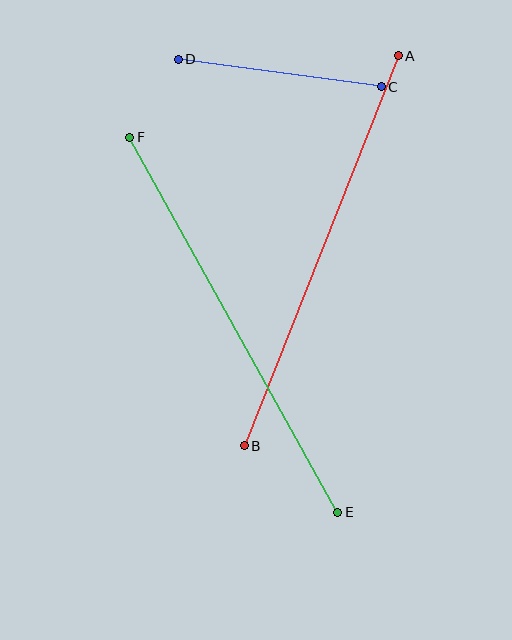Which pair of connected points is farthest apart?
Points E and F are farthest apart.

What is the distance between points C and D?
The distance is approximately 205 pixels.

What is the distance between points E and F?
The distance is approximately 429 pixels.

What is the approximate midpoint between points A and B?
The midpoint is at approximately (321, 251) pixels.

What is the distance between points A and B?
The distance is approximately 419 pixels.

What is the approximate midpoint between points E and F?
The midpoint is at approximately (234, 325) pixels.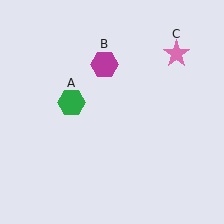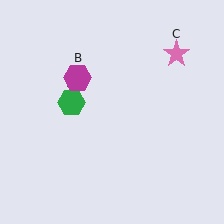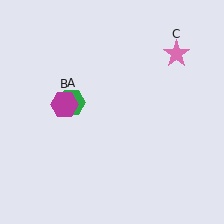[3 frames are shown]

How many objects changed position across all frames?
1 object changed position: magenta hexagon (object B).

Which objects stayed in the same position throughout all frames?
Green hexagon (object A) and pink star (object C) remained stationary.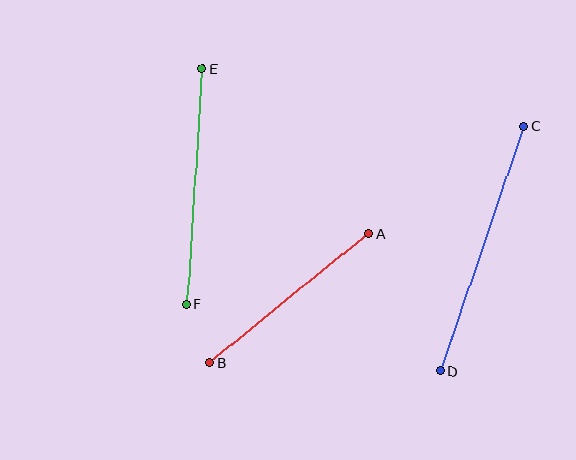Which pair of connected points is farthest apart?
Points C and D are farthest apart.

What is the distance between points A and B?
The distance is approximately 205 pixels.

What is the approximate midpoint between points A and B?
The midpoint is at approximately (289, 298) pixels.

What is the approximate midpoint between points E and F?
The midpoint is at approximately (194, 187) pixels.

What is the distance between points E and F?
The distance is approximately 236 pixels.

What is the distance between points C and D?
The distance is approximately 259 pixels.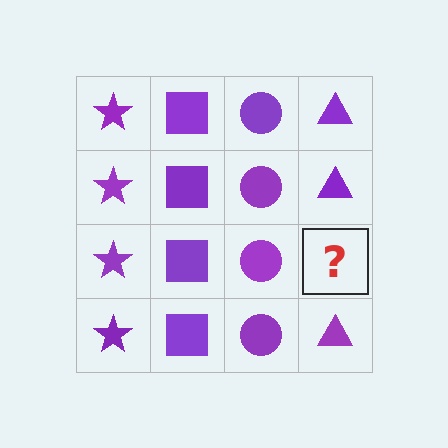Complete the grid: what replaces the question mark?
The question mark should be replaced with a purple triangle.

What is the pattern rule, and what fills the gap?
The rule is that each column has a consistent shape. The gap should be filled with a purple triangle.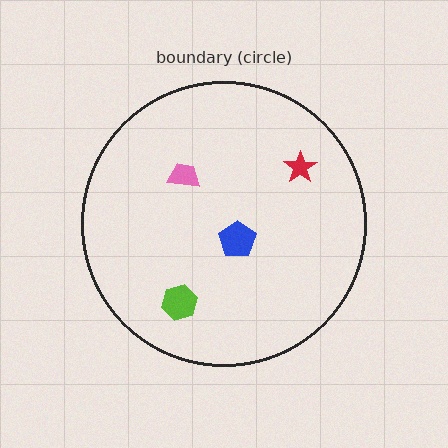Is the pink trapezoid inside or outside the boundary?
Inside.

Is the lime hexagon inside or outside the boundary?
Inside.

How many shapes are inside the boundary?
4 inside, 0 outside.